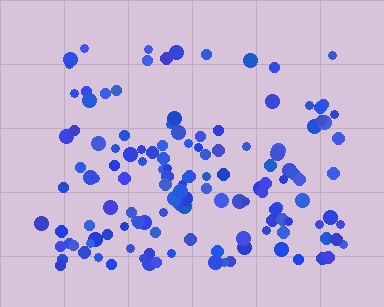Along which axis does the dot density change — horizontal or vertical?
Vertical.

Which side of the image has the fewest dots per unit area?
The top.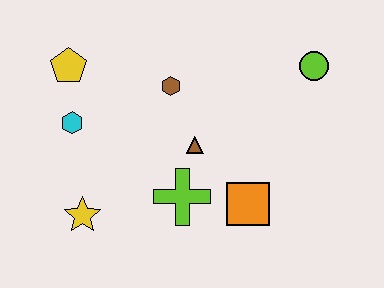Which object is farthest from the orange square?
The yellow pentagon is farthest from the orange square.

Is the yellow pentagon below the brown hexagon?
No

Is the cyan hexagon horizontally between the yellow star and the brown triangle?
No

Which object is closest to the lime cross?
The brown triangle is closest to the lime cross.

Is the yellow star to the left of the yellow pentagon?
No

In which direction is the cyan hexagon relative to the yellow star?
The cyan hexagon is above the yellow star.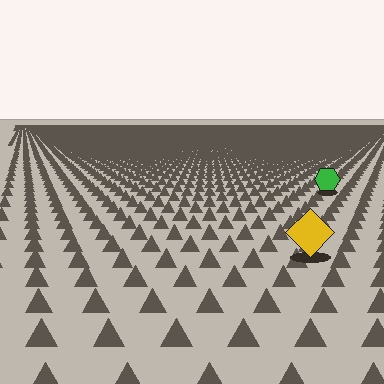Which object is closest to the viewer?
The yellow diamond is closest. The texture marks near it are larger and more spread out.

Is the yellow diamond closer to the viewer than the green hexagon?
Yes. The yellow diamond is closer — you can tell from the texture gradient: the ground texture is coarser near it.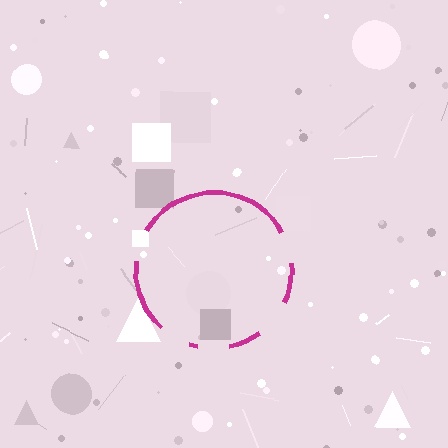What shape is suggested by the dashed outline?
The dashed outline suggests a circle.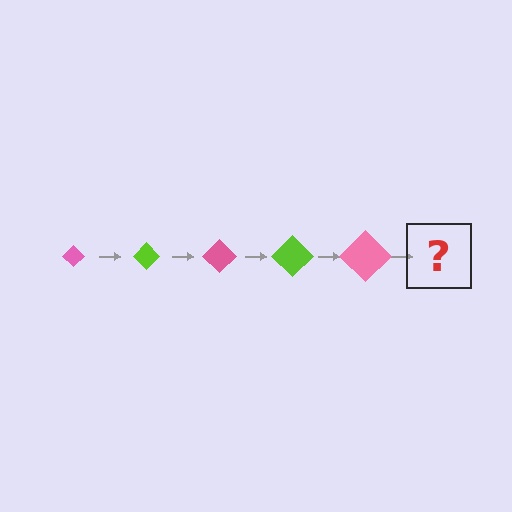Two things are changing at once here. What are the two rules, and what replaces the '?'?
The two rules are that the diamond grows larger each step and the color cycles through pink and lime. The '?' should be a lime diamond, larger than the previous one.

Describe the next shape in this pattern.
It should be a lime diamond, larger than the previous one.